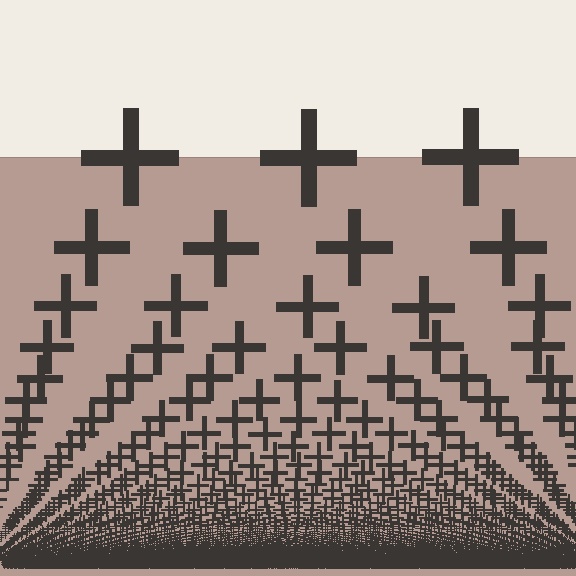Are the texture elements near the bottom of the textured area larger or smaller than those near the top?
Smaller. The gradient is inverted — elements near the bottom are smaller and denser.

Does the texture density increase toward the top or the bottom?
Density increases toward the bottom.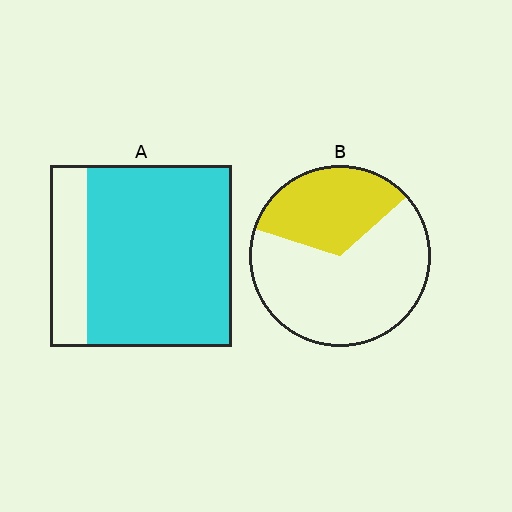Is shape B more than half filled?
No.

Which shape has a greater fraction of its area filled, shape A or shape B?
Shape A.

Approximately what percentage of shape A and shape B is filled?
A is approximately 80% and B is approximately 35%.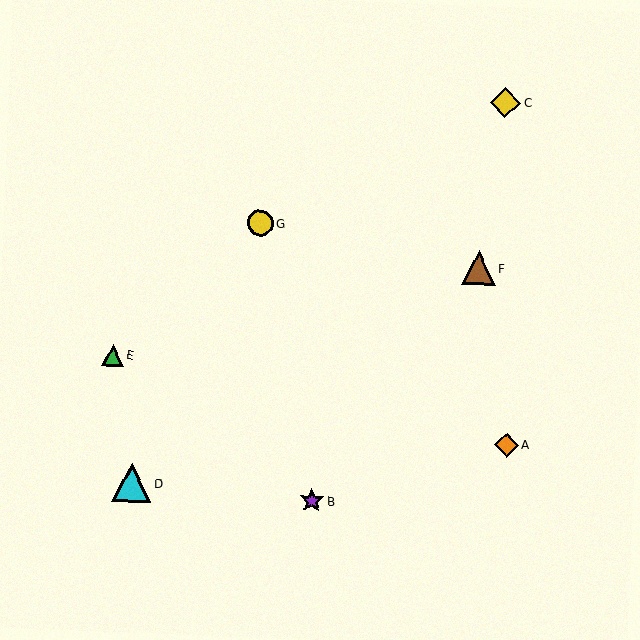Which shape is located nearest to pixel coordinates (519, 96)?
The yellow diamond (labeled C) at (506, 103) is nearest to that location.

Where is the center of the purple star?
The center of the purple star is at (312, 501).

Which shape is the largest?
The cyan triangle (labeled D) is the largest.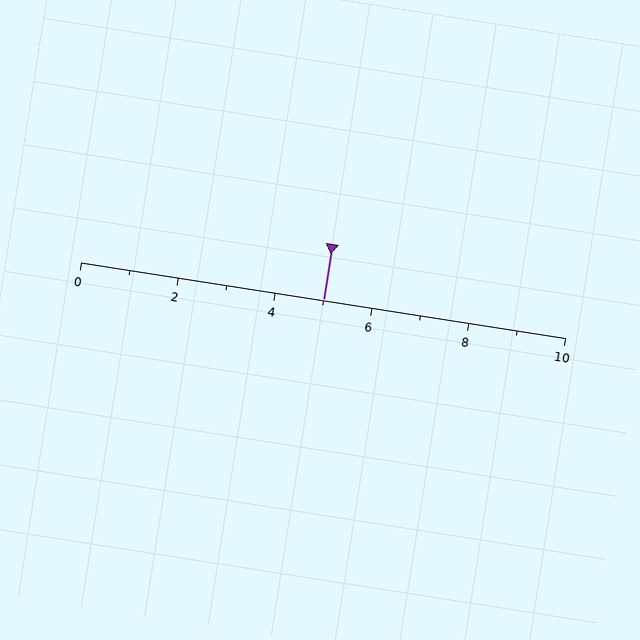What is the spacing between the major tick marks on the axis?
The major ticks are spaced 2 apart.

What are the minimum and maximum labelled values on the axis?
The axis runs from 0 to 10.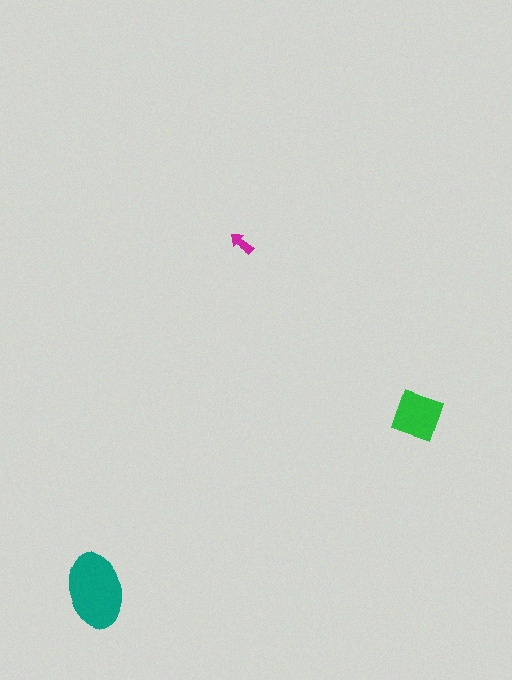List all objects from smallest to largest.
The magenta arrow, the green diamond, the teal ellipse.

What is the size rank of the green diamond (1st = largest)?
2nd.